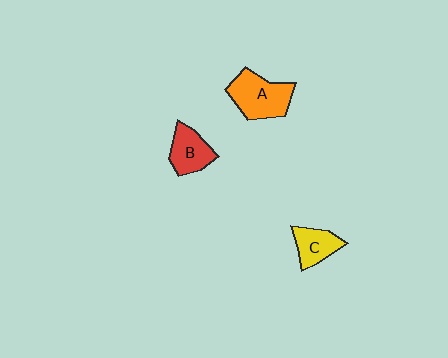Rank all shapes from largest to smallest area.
From largest to smallest: A (orange), B (red), C (yellow).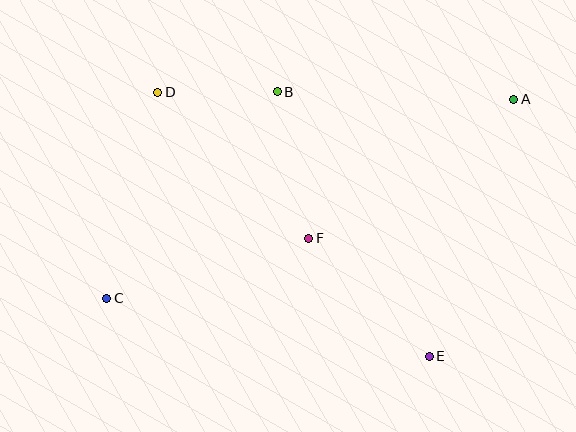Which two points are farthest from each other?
Points A and C are farthest from each other.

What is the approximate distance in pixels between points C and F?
The distance between C and F is approximately 211 pixels.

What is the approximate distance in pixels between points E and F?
The distance between E and F is approximately 168 pixels.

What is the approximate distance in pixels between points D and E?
The distance between D and E is approximately 379 pixels.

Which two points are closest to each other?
Points B and D are closest to each other.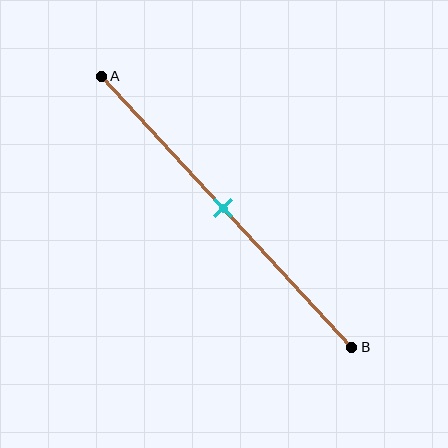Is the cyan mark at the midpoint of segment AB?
Yes, the mark is approximately at the midpoint.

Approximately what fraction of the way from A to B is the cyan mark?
The cyan mark is approximately 50% of the way from A to B.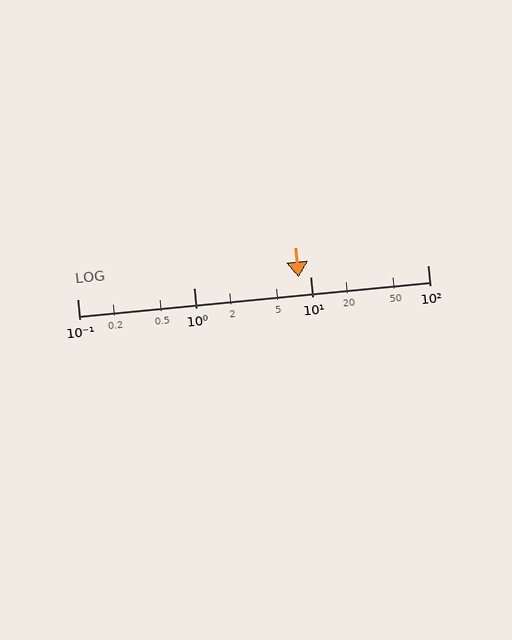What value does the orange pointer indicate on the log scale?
The pointer indicates approximately 7.8.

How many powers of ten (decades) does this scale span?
The scale spans 3 decades, from 0.1 to 100.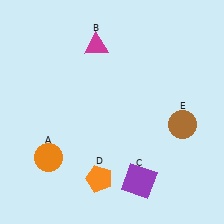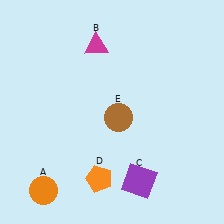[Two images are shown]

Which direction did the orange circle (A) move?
The orange circle (A) moved down.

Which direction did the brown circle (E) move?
The brown circle (E) moved left.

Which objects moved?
The objects that moved are: the orange circle (A), the brown circle (E).